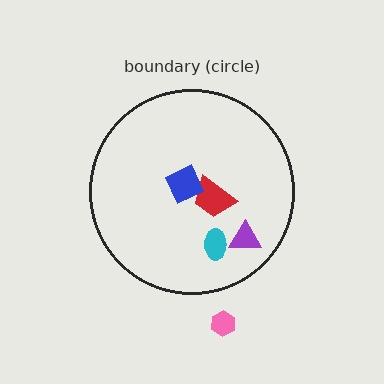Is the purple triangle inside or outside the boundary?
Inside.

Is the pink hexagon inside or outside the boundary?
Outside.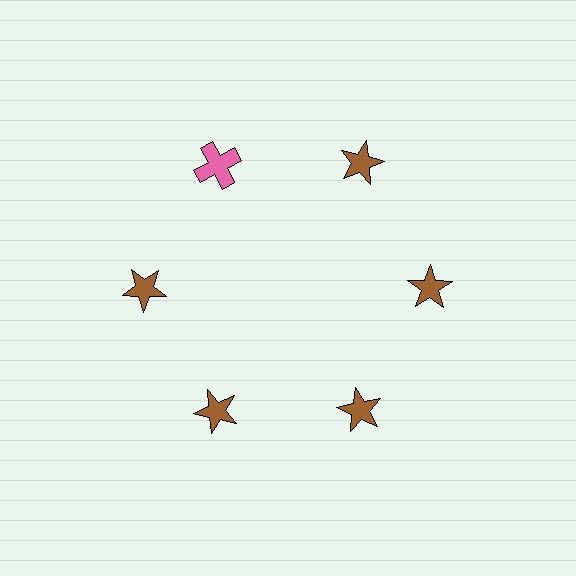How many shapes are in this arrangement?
There are 6 shapes arranged in a ring pattern.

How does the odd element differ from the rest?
It differs in both color (pink instead of brown) and shape (cross instead of star).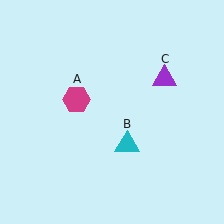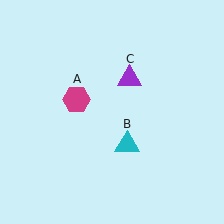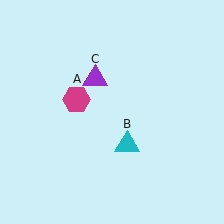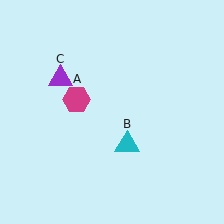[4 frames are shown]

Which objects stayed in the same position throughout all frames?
Magenta hexagon (object A) and cyan triangle (object B) remained stationary.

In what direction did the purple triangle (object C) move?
The purple triangle (object C) moved left.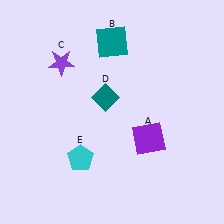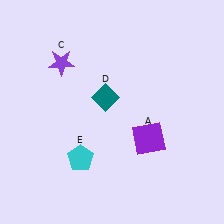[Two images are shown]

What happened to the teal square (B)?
The teal square (B) was removed in Image 2. It was in the top-right area of Image 1.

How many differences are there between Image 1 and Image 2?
There is 1 difference between the two images.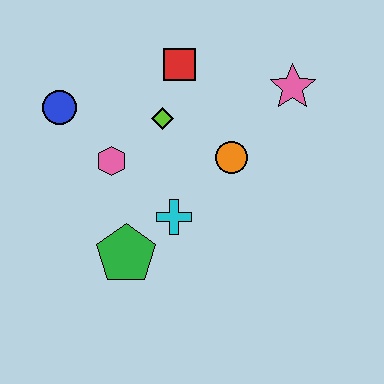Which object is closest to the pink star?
The orange circle is closest to the pink star.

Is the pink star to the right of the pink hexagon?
Yes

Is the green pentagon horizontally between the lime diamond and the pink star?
No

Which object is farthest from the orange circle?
The blue circle is farthest from the orange circle.